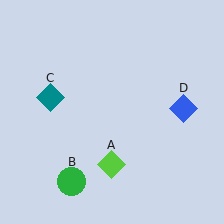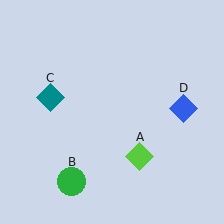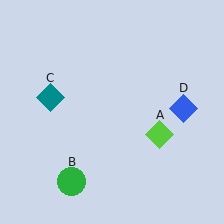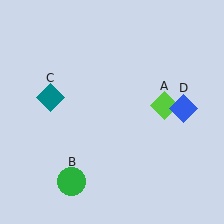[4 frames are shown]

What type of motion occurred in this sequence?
The lime diamond (object A) rotated counterclockwise around the center of the scene.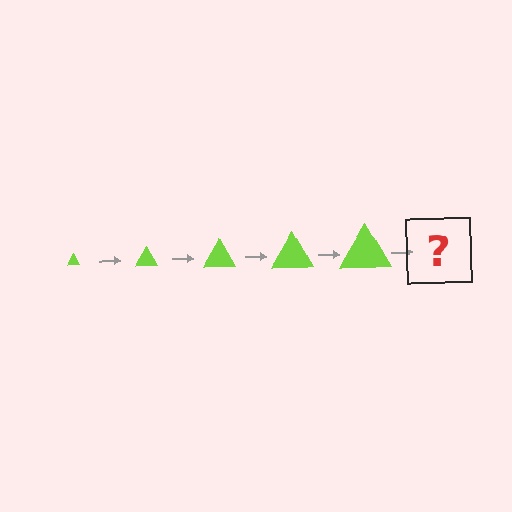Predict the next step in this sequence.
The next step is a lime triangle, larger than the previous one.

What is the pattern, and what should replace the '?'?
The pattern is that the triangle gets progressively larger each step. The '?' should be a lime triangle, larger than the previous one.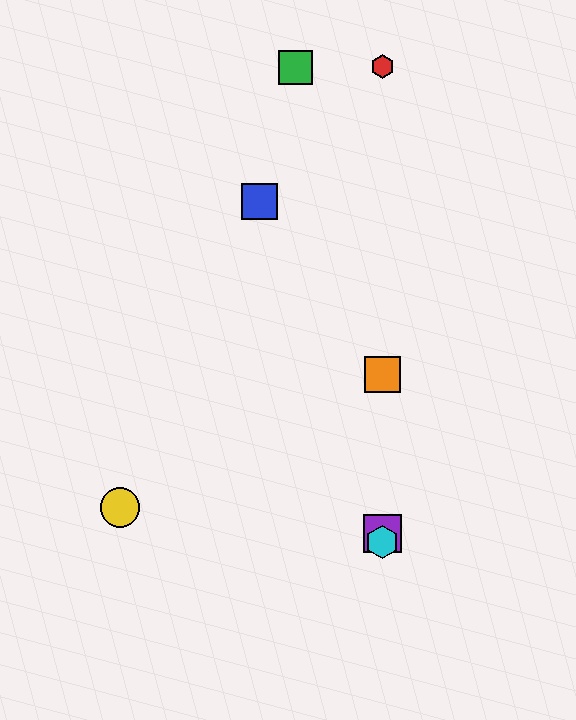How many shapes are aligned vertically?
4 shapes (the red hexagon, the purple square, the orange square, the cyan hexagon) are aligned vertically.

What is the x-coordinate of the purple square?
The purple square is at x≈382.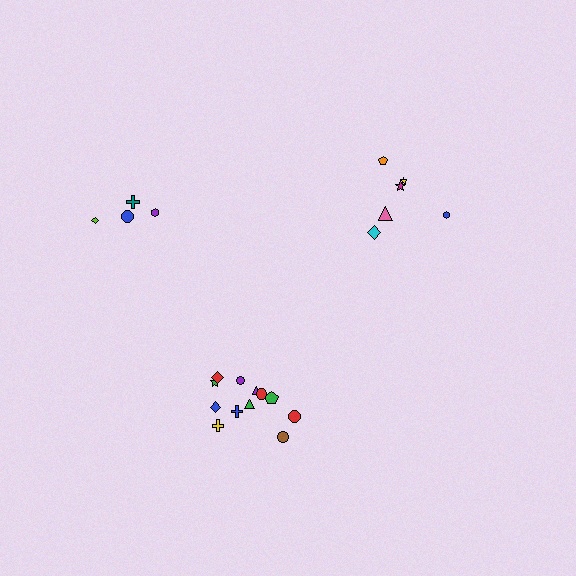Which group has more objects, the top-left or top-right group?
The top-right group.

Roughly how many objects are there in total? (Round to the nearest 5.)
Roughly 20 objects in total.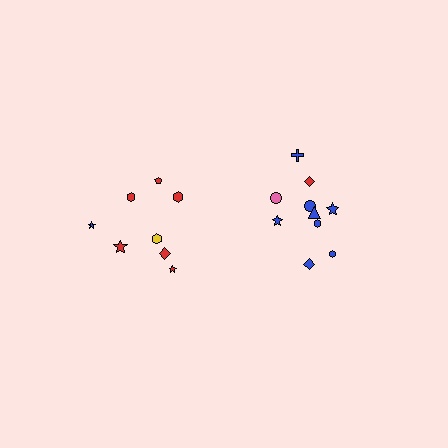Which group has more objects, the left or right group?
The right group.